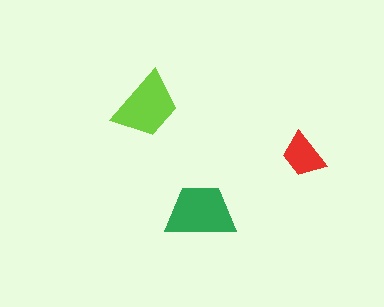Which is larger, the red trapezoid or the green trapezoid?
The green one.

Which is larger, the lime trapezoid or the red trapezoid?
The lime one.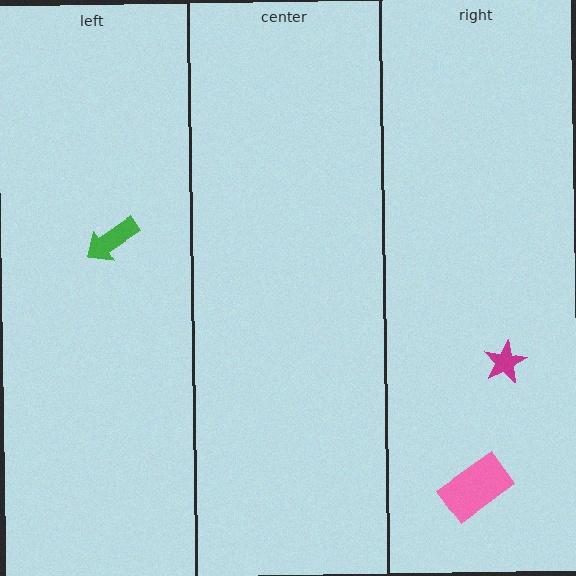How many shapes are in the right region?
2.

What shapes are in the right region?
The pink rectangle, the magenta star.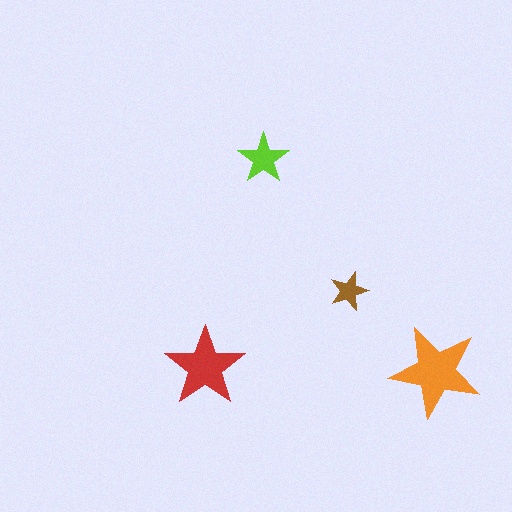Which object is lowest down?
The orange star is bottommost.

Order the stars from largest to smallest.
the orange one, the red one, the lime one, the brown one.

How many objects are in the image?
There are 4 objects in the image.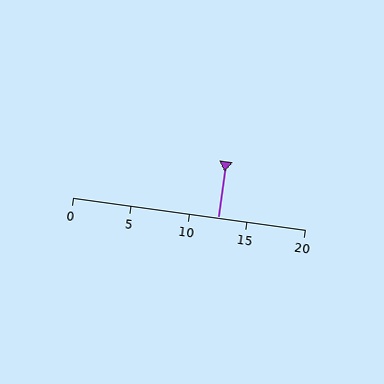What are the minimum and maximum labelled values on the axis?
The axis runs from 0 to 20.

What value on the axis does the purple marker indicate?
The marker indicates approximately 12.5.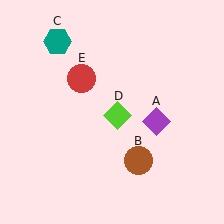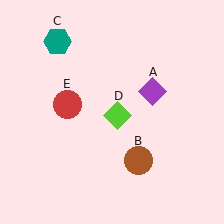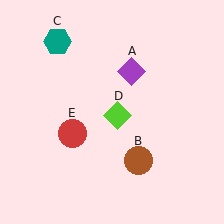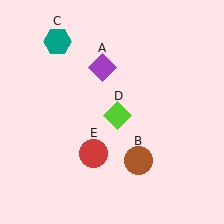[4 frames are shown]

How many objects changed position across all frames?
2 objects changed position: purple diamond (object A), red circle (object E).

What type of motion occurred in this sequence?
The purple diamond (object A), red circle (object E) rotated counterclockwise around the center of the scene.